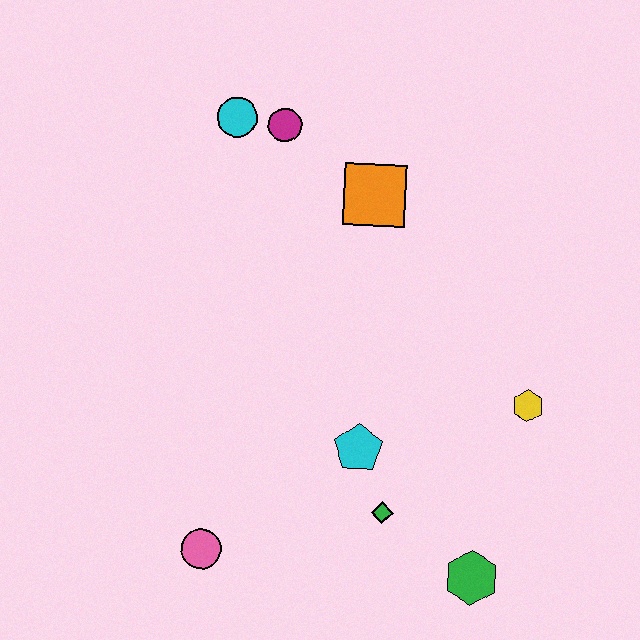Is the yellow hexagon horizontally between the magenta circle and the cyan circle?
No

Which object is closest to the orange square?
The magenta circle is closest to the orange square.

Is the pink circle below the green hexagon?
No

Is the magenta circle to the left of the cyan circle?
No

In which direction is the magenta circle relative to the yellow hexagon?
The magenta circle is above the yellow hexagon.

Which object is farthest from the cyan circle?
The green hexagon is farthest from the cyan circle.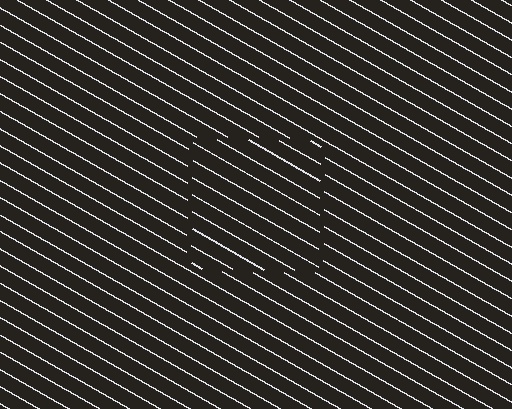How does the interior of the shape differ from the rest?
The interior of the shape contains the same grating, shifted by half a period — the contour is defined by the phase discontinuity where line-ends from the inner and outer gratings abut.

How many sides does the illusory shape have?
4 sides — the line-ends trace a square.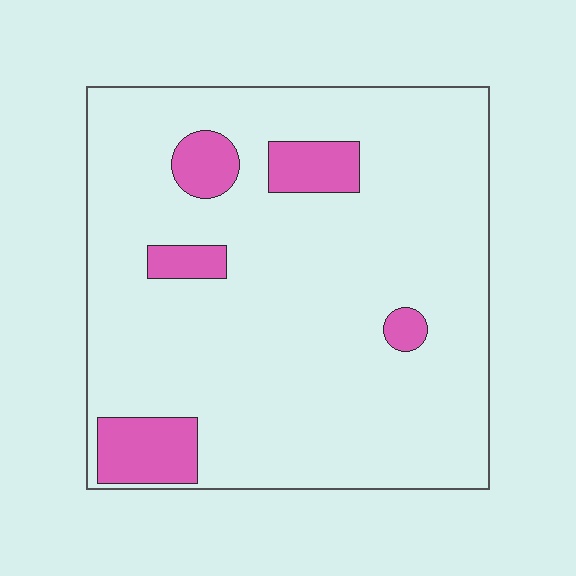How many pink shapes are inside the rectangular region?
5.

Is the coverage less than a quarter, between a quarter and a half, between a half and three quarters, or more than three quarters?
Less than a quarter.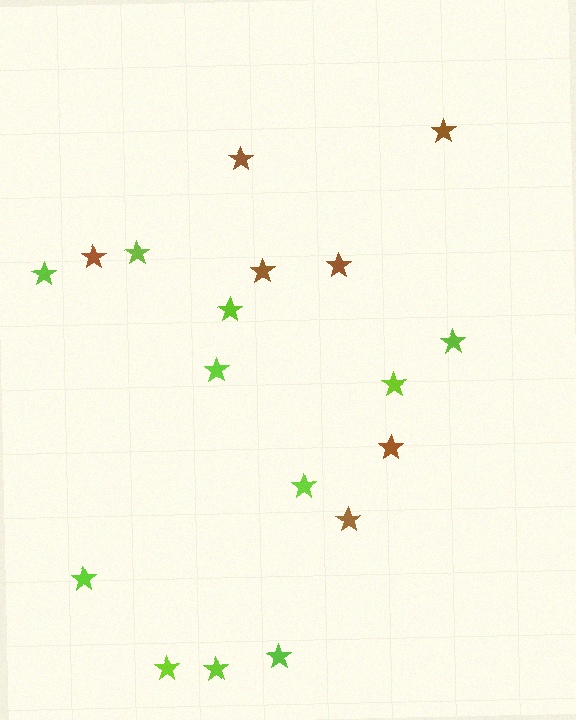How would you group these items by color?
There are 2 groups: one group of lime stars (11) and one group of brown stars (7).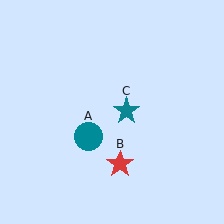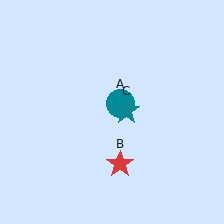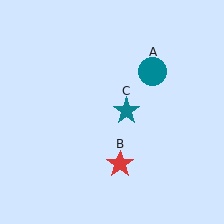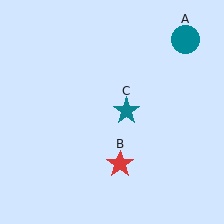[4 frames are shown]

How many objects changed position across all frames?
1 object changed position: teal circle (object A).